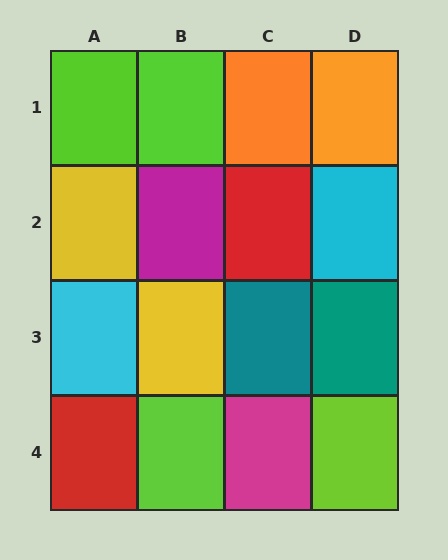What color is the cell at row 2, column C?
Red.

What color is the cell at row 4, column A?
Red.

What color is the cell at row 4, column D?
Lime.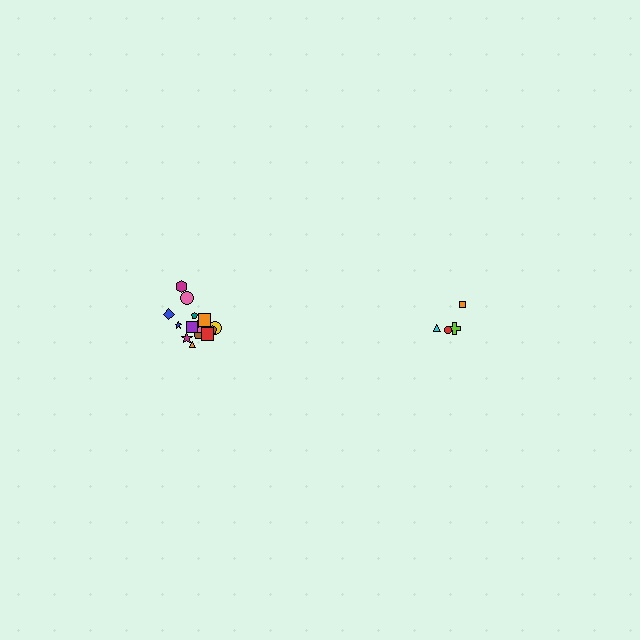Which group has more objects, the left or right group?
The left group.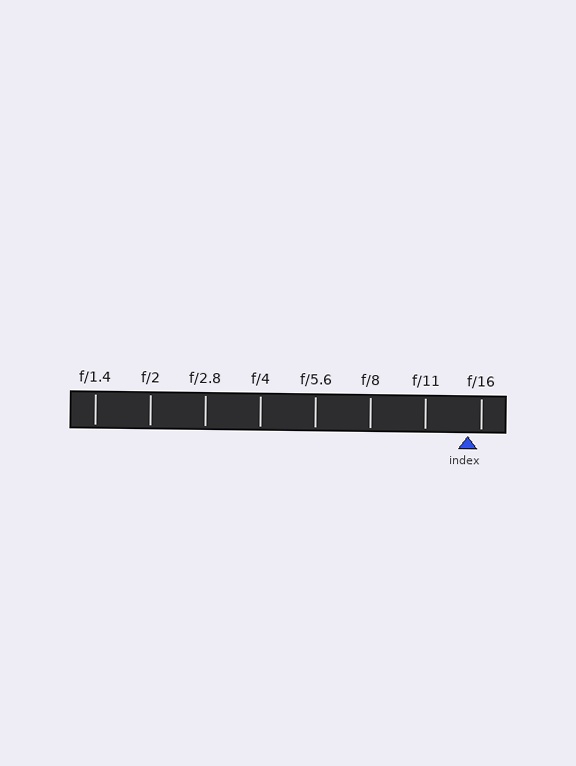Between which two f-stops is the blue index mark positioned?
The index mark is between f/11 and f/16.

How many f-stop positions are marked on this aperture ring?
There are 8 f-stop positions marked.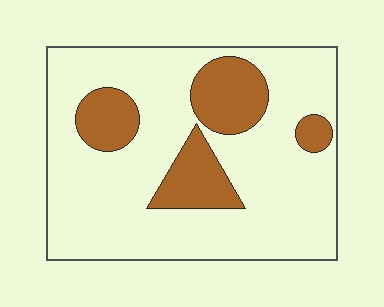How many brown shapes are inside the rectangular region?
4.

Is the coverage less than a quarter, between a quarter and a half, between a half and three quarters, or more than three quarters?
Less than a quarter.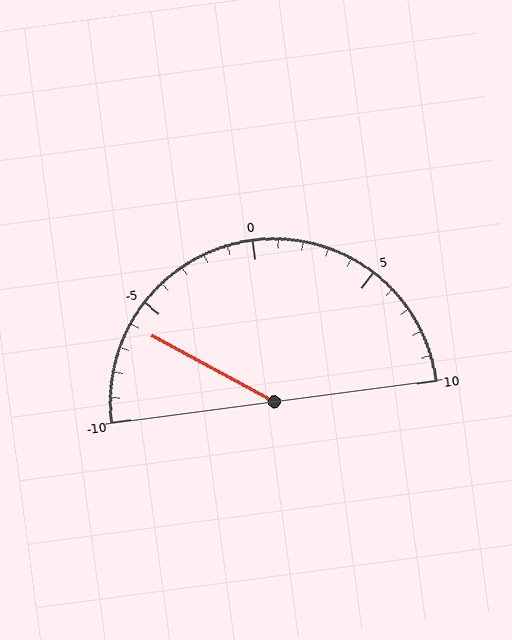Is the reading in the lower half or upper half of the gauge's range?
The reading is in the lower half of the range (-10 to 10).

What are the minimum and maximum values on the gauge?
The gauge ranges from -10 to 10.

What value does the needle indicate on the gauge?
The needle indicates approximately -6.